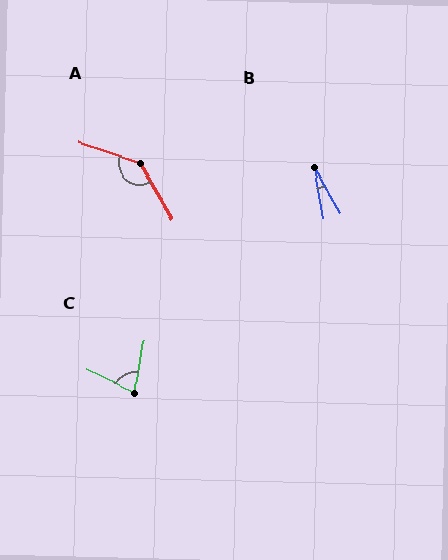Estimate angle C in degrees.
Approximately 75 degrees.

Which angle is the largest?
A, at approximately 138 degrees.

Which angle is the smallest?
B, at approximately 21 degrees.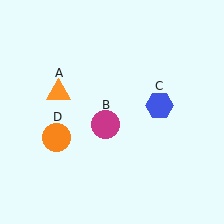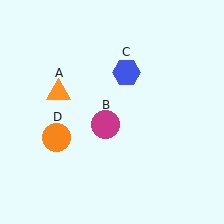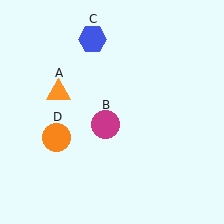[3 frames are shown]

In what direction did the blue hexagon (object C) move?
The blue hexagon (object C) moved up and to the left.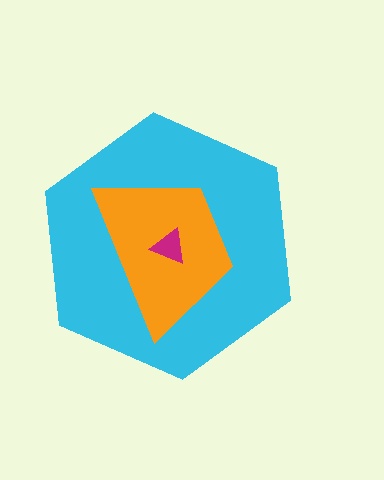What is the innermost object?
The magenta triangle.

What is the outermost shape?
The cyan hexagon.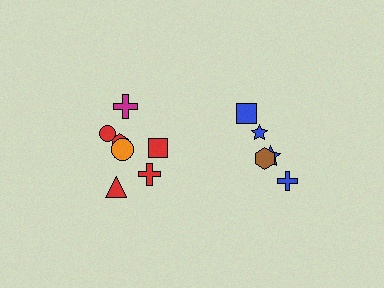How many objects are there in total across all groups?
There are 12 objects.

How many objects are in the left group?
There are 7 objects.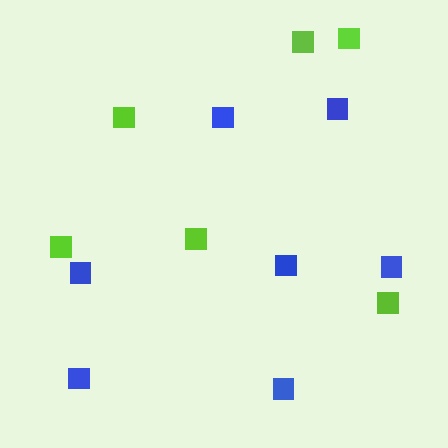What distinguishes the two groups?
There are 2 groups: one group of blue squares (7) and one group of lime squares (6).